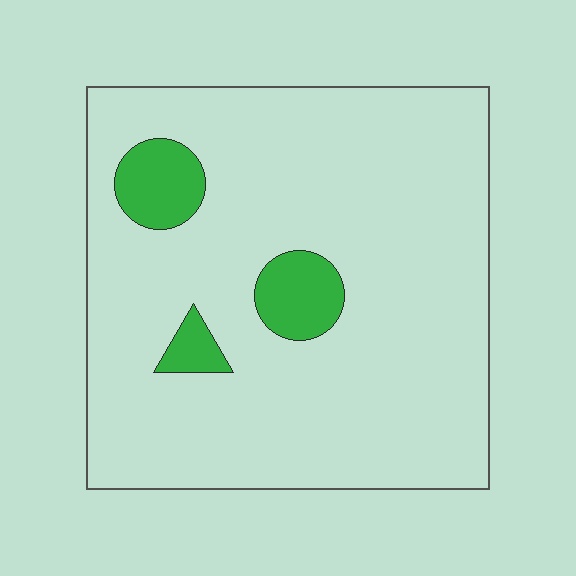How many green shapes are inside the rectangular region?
3.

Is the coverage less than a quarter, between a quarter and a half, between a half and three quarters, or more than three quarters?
Less than a quarter.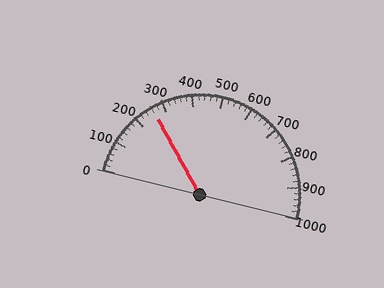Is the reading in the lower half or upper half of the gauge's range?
The reading is in the lower half of the range (0 to 1000).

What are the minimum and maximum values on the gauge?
The gauge ranges from 0 to 1000.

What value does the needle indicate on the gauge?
The needle indicates approximately 260.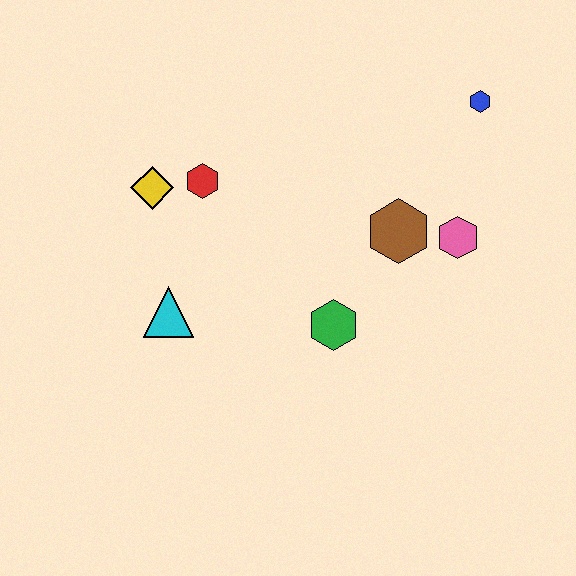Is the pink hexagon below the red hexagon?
Yes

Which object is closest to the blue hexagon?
The pink hexagon is closest to the blue hexagon.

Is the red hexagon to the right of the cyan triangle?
Yes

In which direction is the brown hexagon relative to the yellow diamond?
The brown hexagon is to the right of the yellow diamond.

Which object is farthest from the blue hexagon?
The cyan triangle is farthest from the blue hexagon.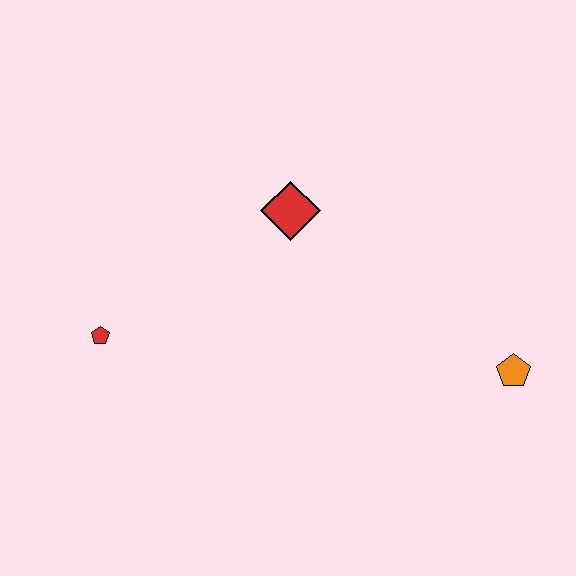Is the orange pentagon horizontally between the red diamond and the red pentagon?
No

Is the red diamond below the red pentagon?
No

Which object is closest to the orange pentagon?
The red diamond is closest to the orange pentagon.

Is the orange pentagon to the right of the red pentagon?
Yes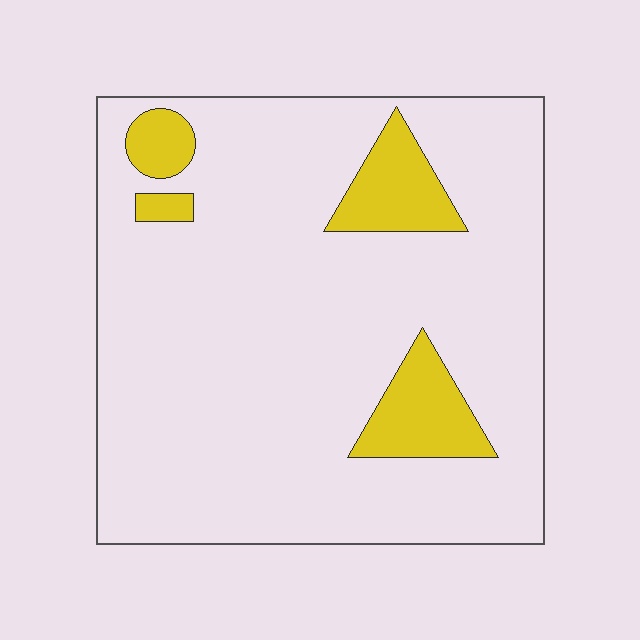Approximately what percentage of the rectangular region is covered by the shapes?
Approximately 10%.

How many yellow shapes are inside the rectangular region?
4.